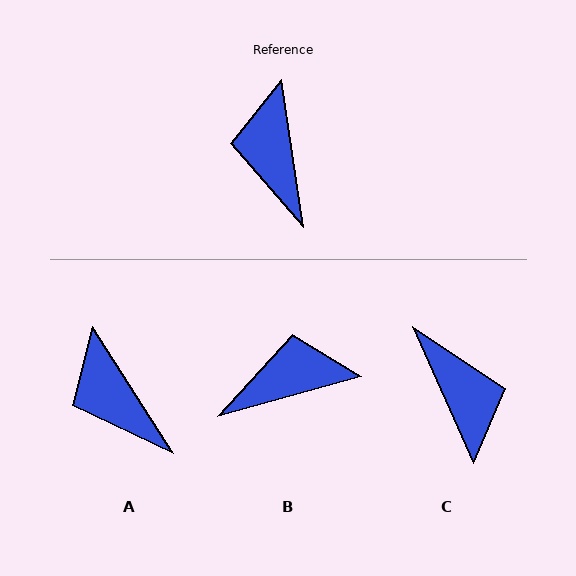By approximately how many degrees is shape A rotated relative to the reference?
Approximately 24 degrees counter-clockwise.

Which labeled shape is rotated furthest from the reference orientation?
C, about 164 degrees away.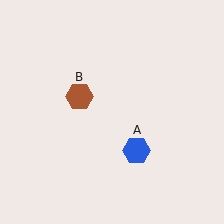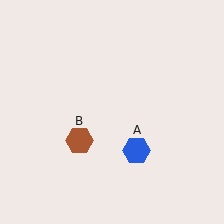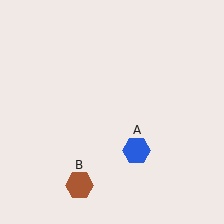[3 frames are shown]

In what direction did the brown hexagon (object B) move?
The brown hexagon (object B) moved down.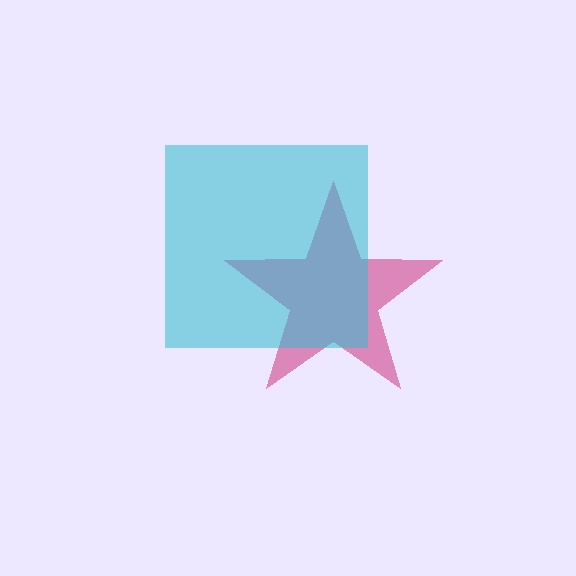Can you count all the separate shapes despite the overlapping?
Yes, there are 2 separate shapes.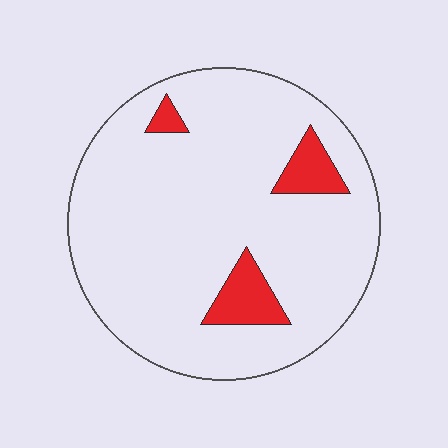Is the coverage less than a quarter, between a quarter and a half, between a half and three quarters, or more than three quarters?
Less than a quarter.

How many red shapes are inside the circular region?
3.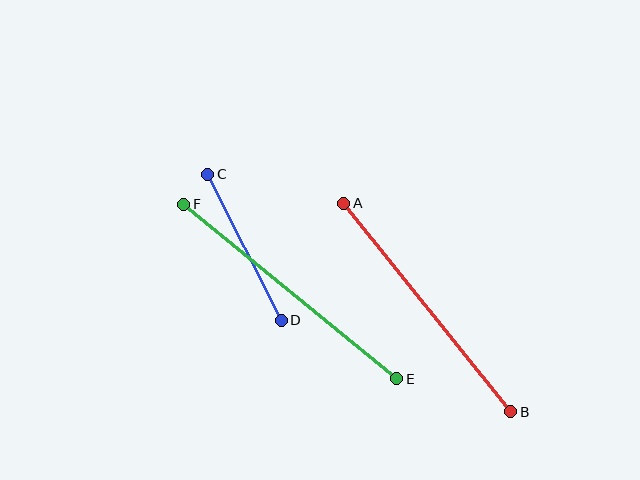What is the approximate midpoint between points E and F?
The midpoint is at approximately (290, 291) pixels.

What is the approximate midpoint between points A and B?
The midpoint is at approximately (427, 308) pixels.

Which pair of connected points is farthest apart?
Points E and F are farthest apart.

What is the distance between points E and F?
The distance is approximately 275 pixels.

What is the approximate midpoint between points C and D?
The midpoint is at approximately (244, 247) pixels.